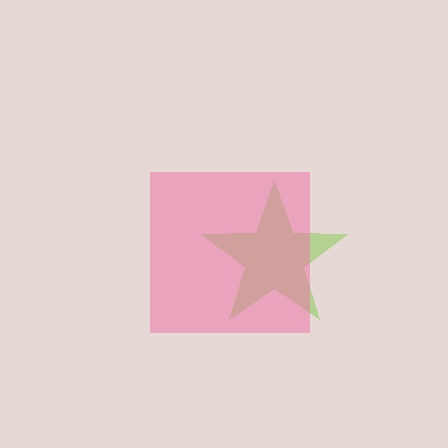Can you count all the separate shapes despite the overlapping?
Yes, there are 2 separate shapes.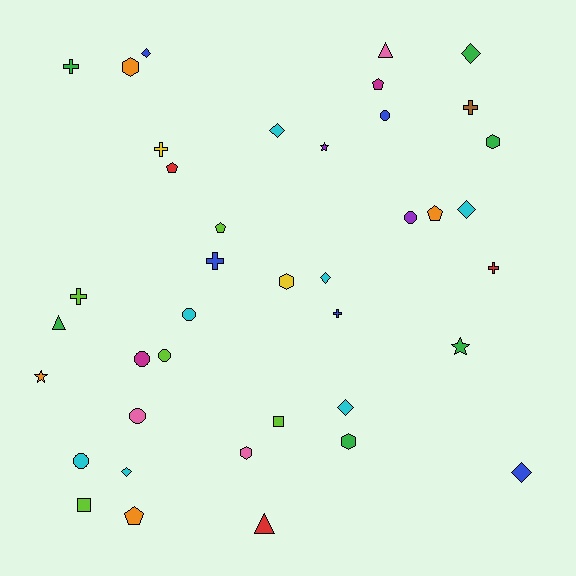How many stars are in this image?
There are 3 stars.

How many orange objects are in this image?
There are 4 orange objects.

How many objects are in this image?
There are 40 objects.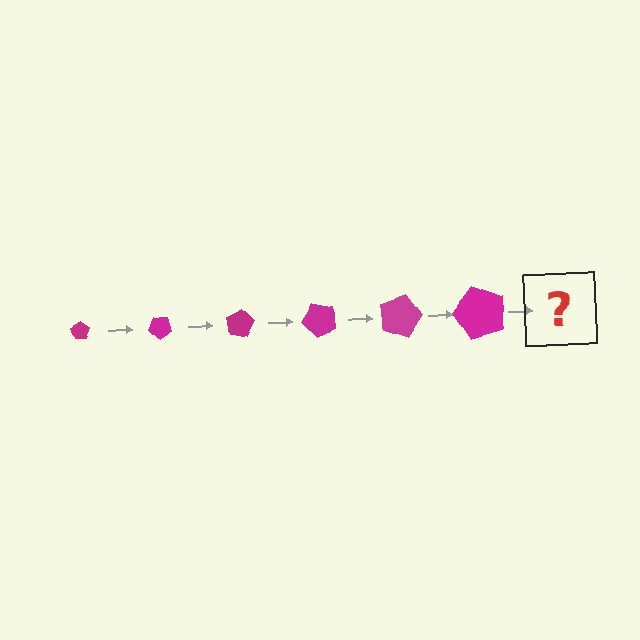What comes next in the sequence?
The next element should be a pentagon, larger than the previous one and rotated 240 degrees from the start.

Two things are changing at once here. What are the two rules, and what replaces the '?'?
The two rules are that the pentagon grows larger each step and it rotates 40 degrees each step. The '?' should be a pentagon, larger than the previous one and rotated 240 degrees from the start.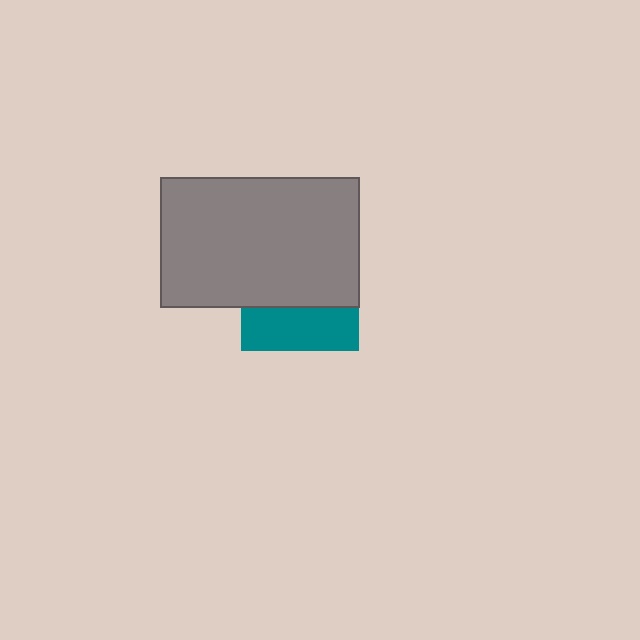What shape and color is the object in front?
The object in front is a gray rectangle.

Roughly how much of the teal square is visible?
A small part of it is visible (roughly 37%).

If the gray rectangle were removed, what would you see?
You would see the complete teal square.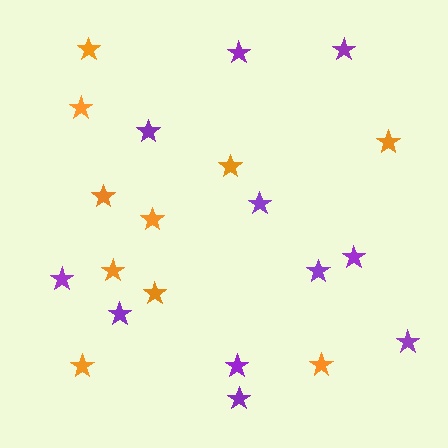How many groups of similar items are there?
There are 2 groups: one group of orange stars (10) and one group of purple stars (11).